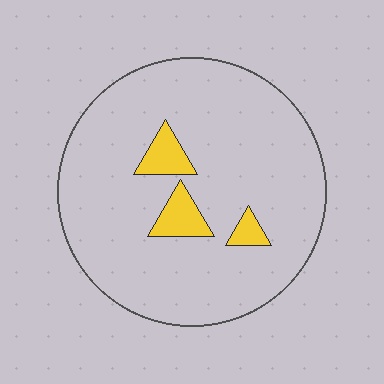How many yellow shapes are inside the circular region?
3.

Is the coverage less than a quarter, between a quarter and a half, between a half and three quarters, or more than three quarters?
Less than a quarter.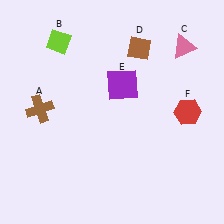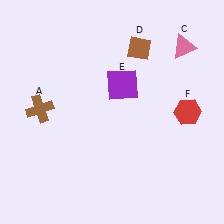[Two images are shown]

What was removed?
The lime diamond (B) was removed in Image 2.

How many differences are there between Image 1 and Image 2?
There is 1 difference between the two images.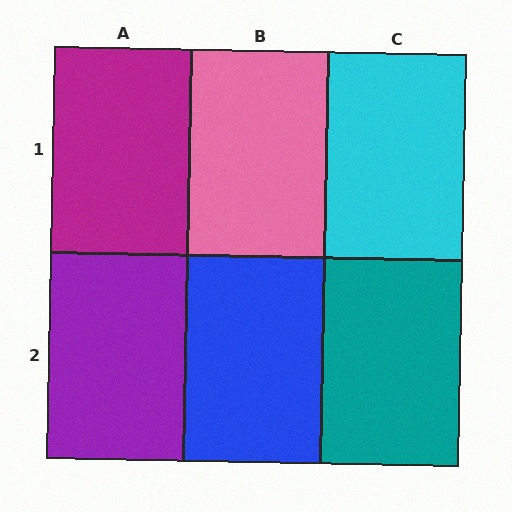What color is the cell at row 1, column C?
Cyan.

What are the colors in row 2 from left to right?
Purple, blue, teal.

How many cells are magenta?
1 cell is magenta.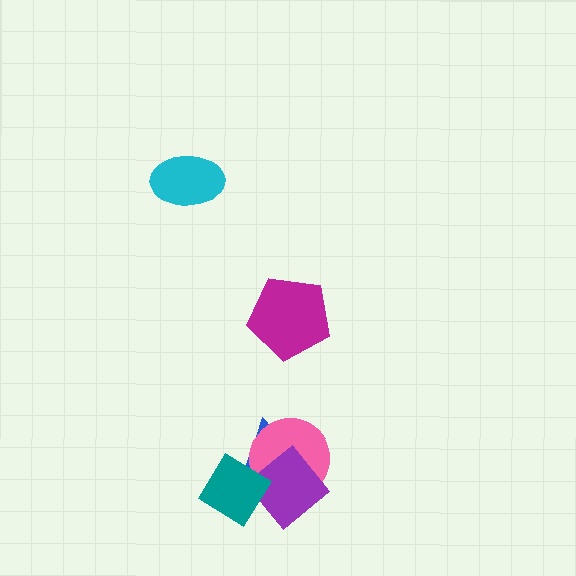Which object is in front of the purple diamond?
The teal diamond is in front of the purple diamond.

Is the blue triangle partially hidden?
Yes, it is partially covered by another shape.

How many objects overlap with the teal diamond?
3 objects overlap with the teal diamond.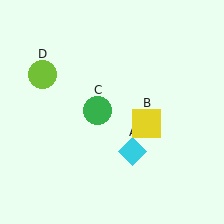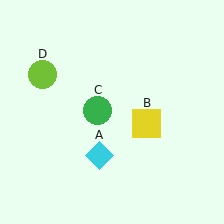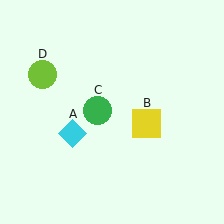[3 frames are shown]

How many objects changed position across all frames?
1 object changed position: cyan diamond (object A).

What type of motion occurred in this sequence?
The cyan diamond (object A) rotated clockwise around the center of the scene.